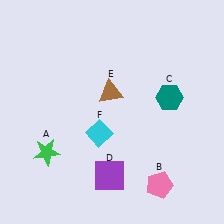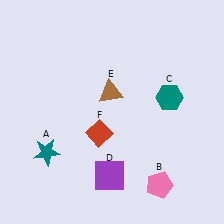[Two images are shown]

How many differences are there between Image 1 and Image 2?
There are 2 differences between the two images.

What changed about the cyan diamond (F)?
In Image 1, F is cyan. In Image 2, it changed to red.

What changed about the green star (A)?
In Image 1, A is green. In Image 2, it changed to teal.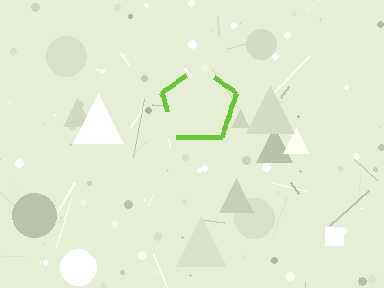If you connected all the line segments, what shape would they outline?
They would outline a pentagon.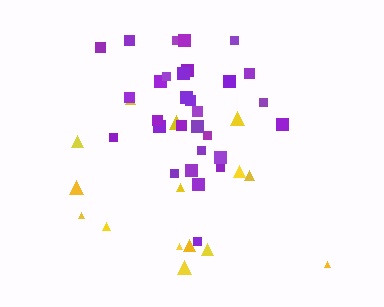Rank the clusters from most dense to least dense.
purple, yellow.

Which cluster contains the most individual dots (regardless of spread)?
Purple (30).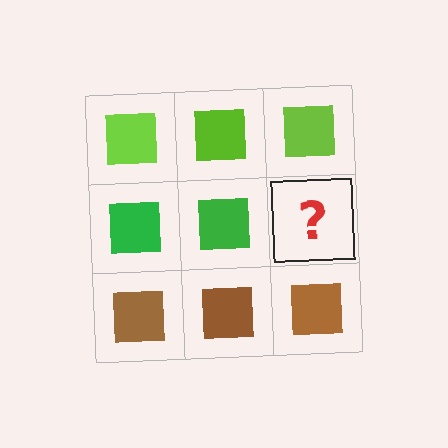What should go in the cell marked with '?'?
The missing cell should contain a green square.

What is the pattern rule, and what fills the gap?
The rule is that each row has a consistent color. The gap should be filled with a green square.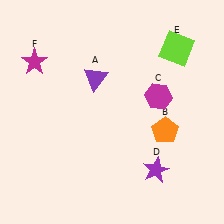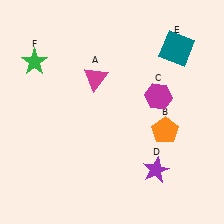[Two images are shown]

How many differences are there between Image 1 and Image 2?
There are 3 differences between the two images.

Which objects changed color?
A changed from purple to magenta. E changed from lime to teal. F changed from magenta to green.